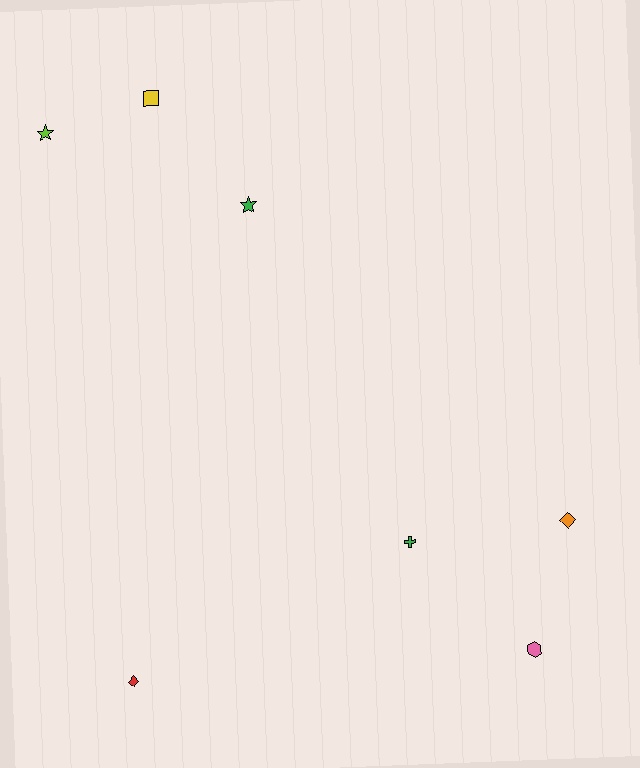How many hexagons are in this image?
There is 1 hexagon.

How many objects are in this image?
There are 7 objects.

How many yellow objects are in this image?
There is 1 yellow object.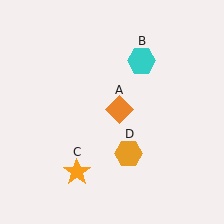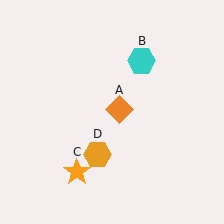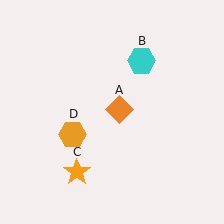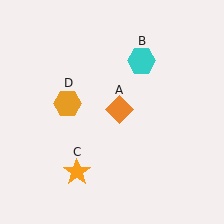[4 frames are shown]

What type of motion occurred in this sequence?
The orange hexagon (object D) rotated clockwise around the center of the scene.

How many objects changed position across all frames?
1 object changed position: orange hexagon (object D).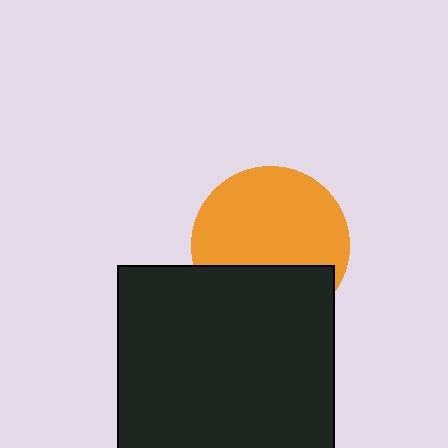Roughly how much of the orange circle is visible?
Most of it is visible (roughly 67%).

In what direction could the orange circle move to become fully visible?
The orange circle could move up. That would shift it out from behind the black square entirely.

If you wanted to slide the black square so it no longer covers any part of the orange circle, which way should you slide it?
Slide it down — that is the most direct way to separate the two shapes.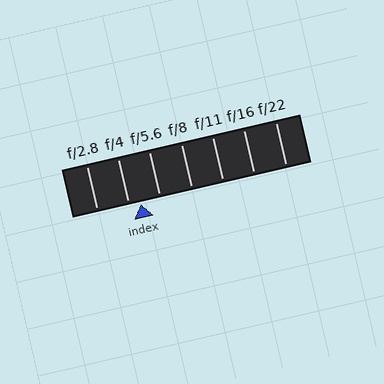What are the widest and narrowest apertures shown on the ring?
The widest aperture shown is f/2.8 and the narrowest is f/22.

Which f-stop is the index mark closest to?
The index mark is closest to f/4.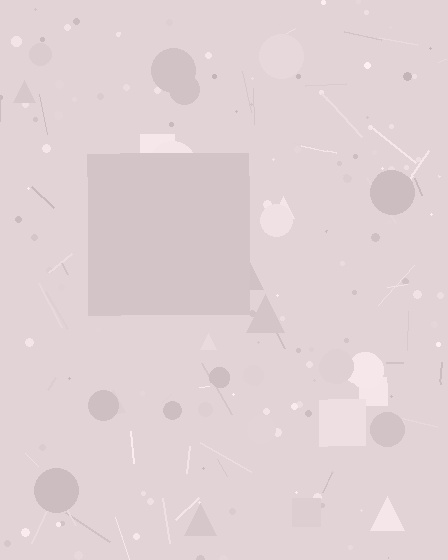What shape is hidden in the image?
A square is hidden in the image.